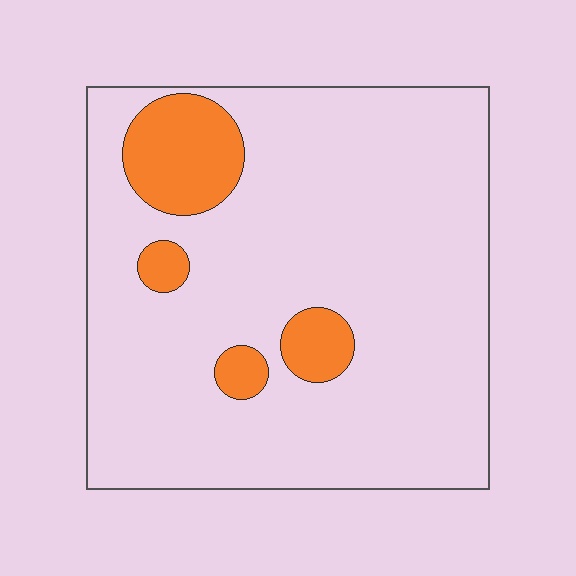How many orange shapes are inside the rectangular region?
4.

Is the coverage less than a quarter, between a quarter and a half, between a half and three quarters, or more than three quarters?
Less than a quarter.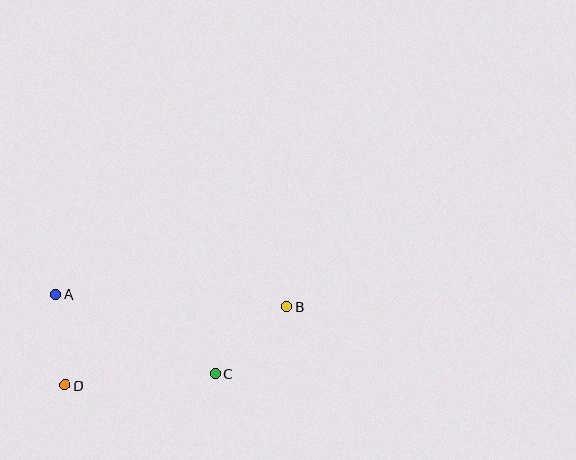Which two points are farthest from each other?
Points B and D are farthest from each other.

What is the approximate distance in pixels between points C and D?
The distance between C and D is approximately 150 pixels.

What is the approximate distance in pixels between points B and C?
The distance between B and C is approximately 98 pixels.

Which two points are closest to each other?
Points A and D are closest to each other.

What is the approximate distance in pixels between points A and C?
The distance between A and C is approximately 178 pixels.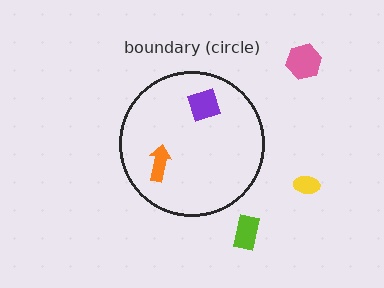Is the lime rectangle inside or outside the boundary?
Outside.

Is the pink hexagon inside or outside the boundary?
Outside.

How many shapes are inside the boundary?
2 inside, 3 outside.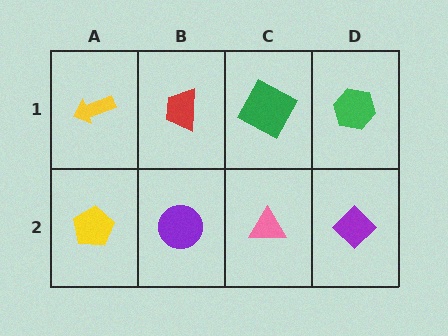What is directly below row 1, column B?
A purple circle.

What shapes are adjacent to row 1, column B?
A purple circle (row 2, column B), a yellow arrow (row 1, column A), a green square (row 1, column C).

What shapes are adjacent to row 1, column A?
A yellow pentagon (row 2, column A), a red trapezoid (row 1, column B).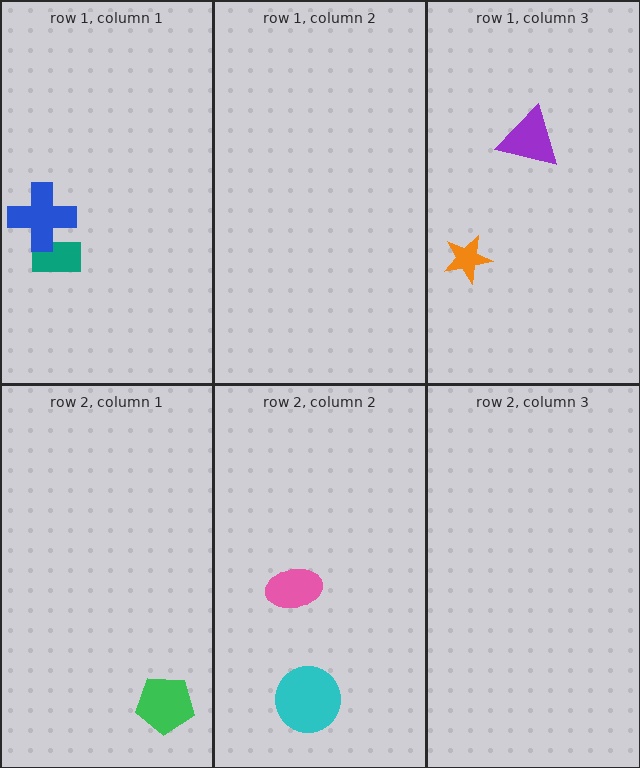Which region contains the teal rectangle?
The row 1, column 1 region.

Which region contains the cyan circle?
The row 2, column 2 region.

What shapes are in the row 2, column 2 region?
The pink ellipse, the cyan circle.